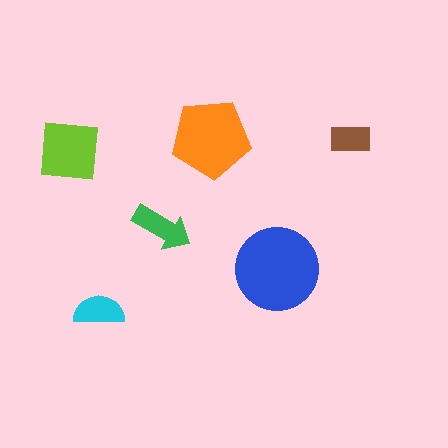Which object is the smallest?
The brown rectangle.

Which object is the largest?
The blue circle.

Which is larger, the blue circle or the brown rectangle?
The blue circle.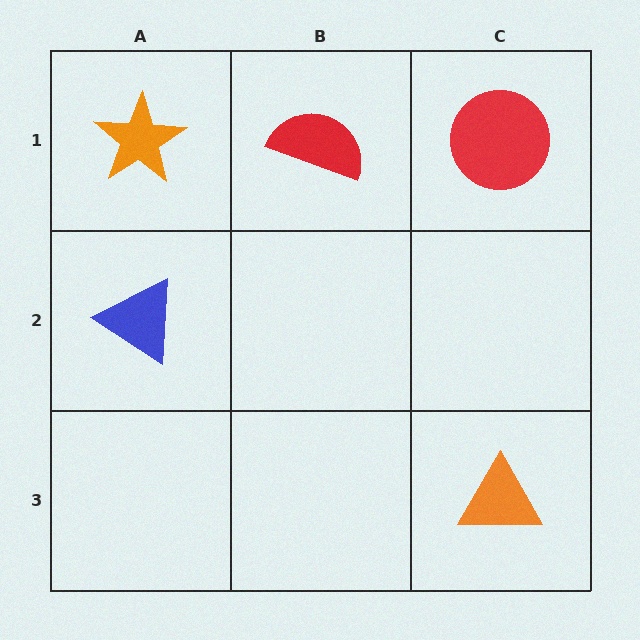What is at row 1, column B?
A red semicircle.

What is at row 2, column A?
A blue triangle.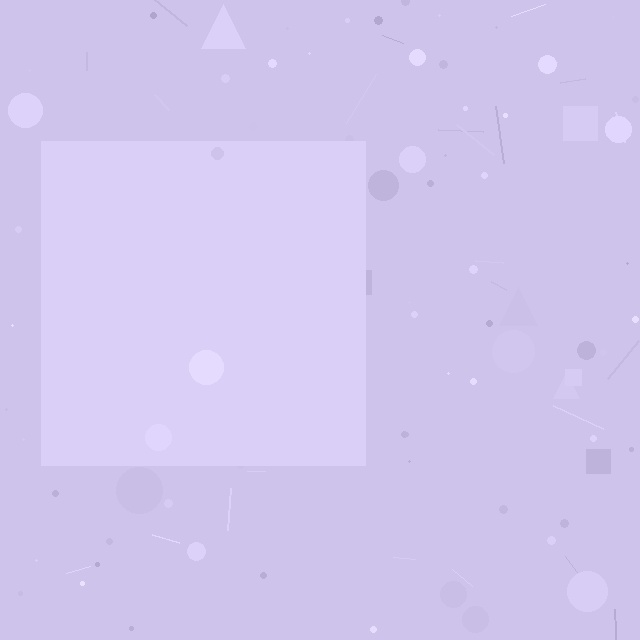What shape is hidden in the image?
A square is hidden in the image.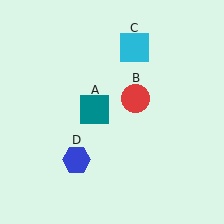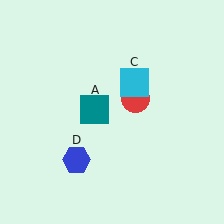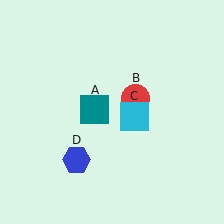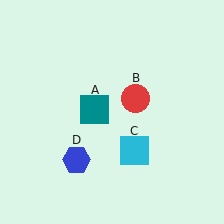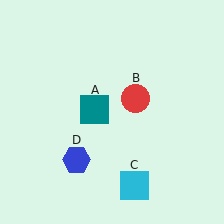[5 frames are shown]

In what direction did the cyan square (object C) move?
The cyan square (object C) moved down.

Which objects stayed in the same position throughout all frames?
Teal square (object A) and red circle (object B) and blue hexagon (object D) remained stationary.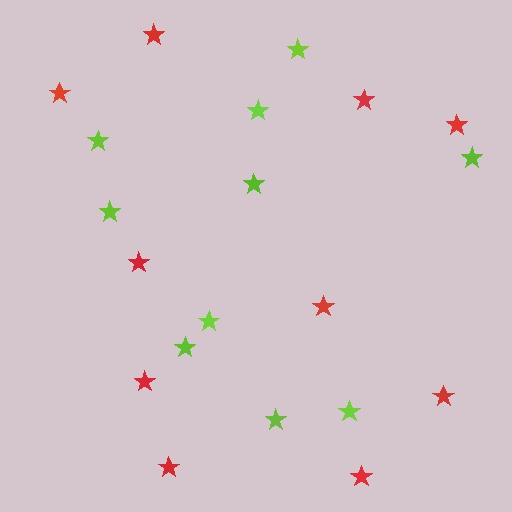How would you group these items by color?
There are 2 groups: one group of red stars (10) and one group of lime stars (10).